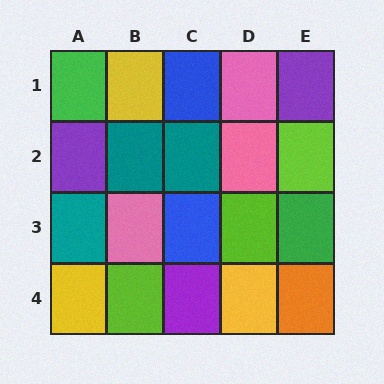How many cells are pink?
3 cells are pink.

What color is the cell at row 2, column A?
Purple.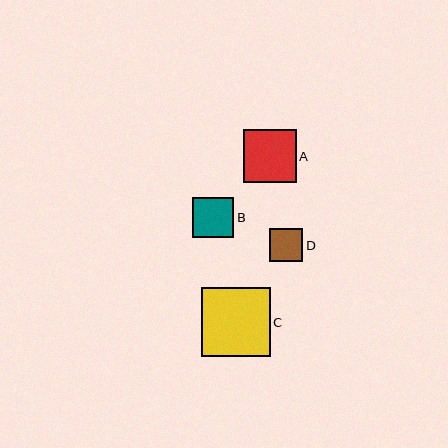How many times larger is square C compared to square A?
Square C is approximately 1.3 times the size of square A.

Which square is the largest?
Square C is the largest with a size of approximately 69 pixels.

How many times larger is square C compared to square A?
Square C is approximately 1.3 times the size of square A.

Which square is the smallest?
Square D is the smallest with a size of approximately 33 pixels.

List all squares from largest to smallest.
From largest to smallest: C, A, B, D.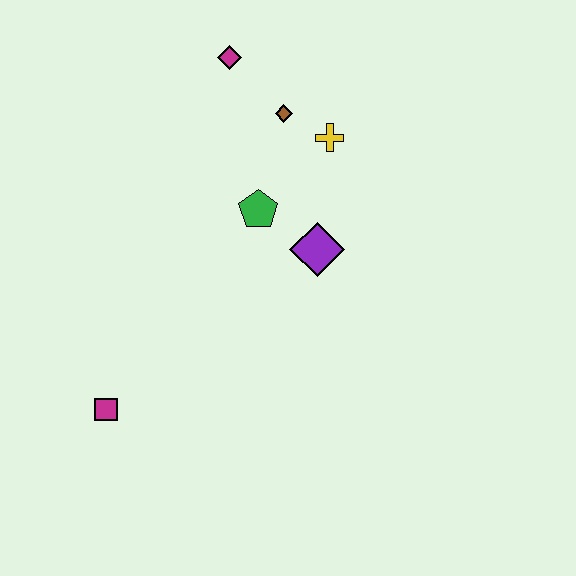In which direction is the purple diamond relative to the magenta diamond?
The purple diamond is below the magenta diamond.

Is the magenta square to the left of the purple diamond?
Yes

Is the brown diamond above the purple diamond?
Yes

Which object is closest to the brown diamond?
The yellow cross is closest to the brown diamond.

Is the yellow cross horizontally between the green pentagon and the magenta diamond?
No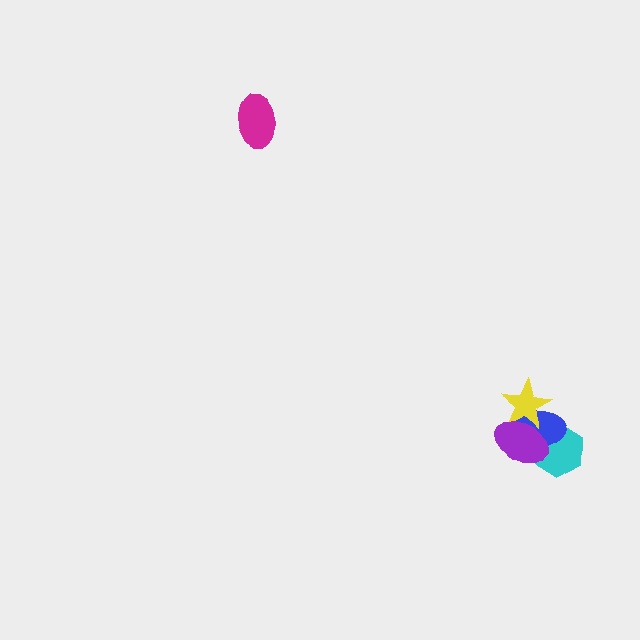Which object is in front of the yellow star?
The purple ellipse is in front of the yellow star.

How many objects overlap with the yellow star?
2 objects overlap with the yellow star.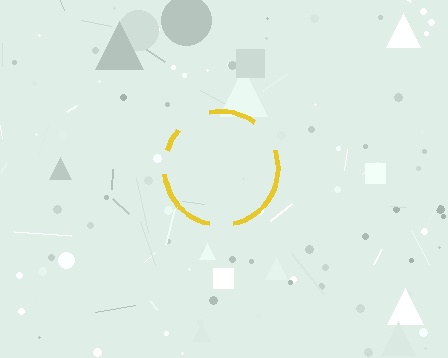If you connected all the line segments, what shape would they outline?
They would outline a circle.